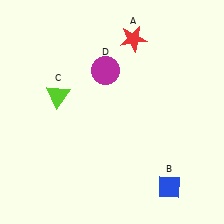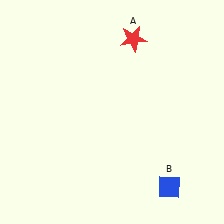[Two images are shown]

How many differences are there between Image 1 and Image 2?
There are 2 differences between the two images.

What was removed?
The magenta circle (D), the lime triangle (C) were removed in Image 2.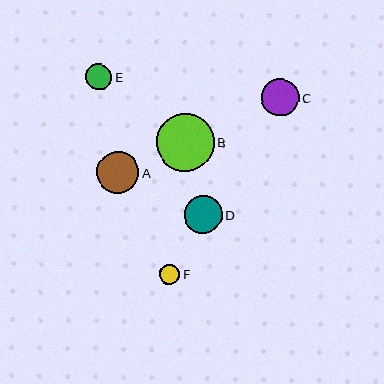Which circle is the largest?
Circle B is the largest with a size of approximately 58 pixels.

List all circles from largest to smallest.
From largest to smallest: B, A, D, C, E, F.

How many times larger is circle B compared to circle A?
Circle B is approximately 1.4 times the size of circle A.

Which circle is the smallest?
Circle F is the smallest with a size of approximately 20 pixels.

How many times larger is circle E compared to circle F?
Circle E is approximately 1.3 times the size of circle F.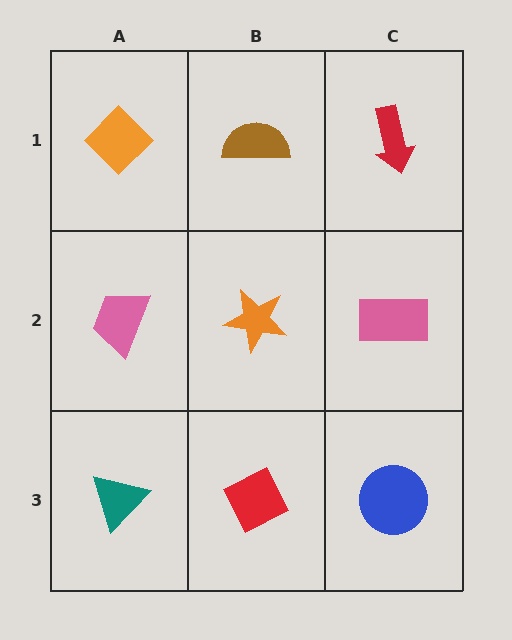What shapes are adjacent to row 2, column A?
An orange diamond (row 1, column A), a teal triangle (row 3, column A), an orange star (row 2, column B).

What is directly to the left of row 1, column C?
A brown semicircle.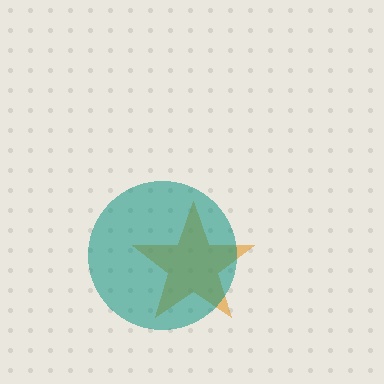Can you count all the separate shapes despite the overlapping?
Yes, there are 2 separate shapes.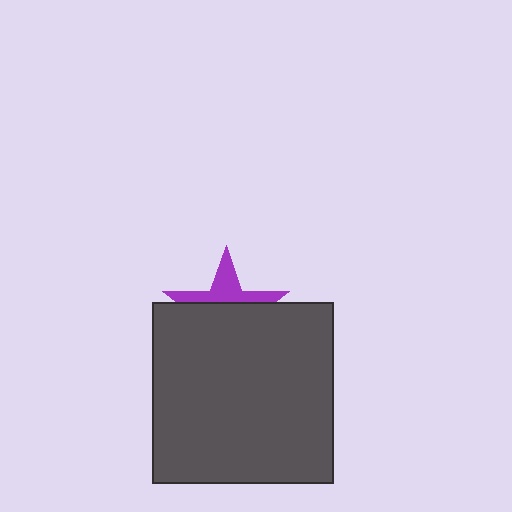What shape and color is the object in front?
The object in front is a dark gray square.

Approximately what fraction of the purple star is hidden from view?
Roughly 64% of the purple star is hidden behind the dark gray square.